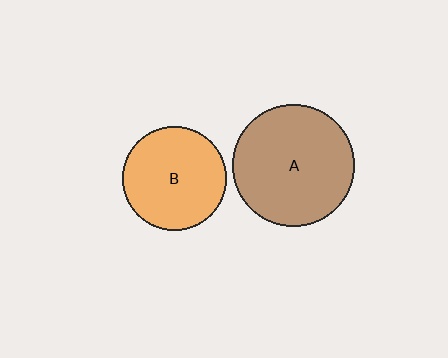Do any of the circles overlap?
No, none of the circles overlap.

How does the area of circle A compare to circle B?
Approximately 1.4 times.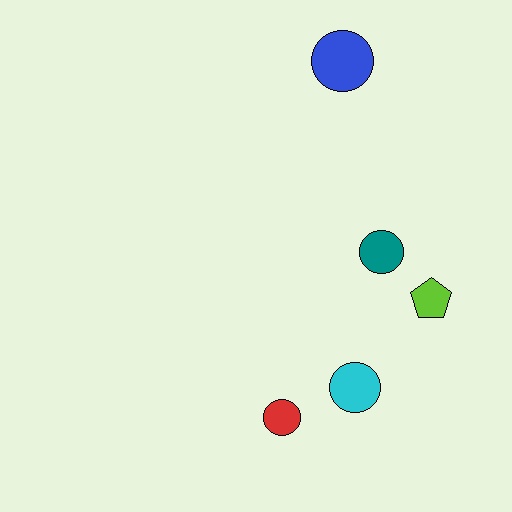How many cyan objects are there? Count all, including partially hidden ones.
There is 1 cyan object.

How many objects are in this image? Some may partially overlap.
There are 5 objects.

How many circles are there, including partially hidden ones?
There are 4 circles.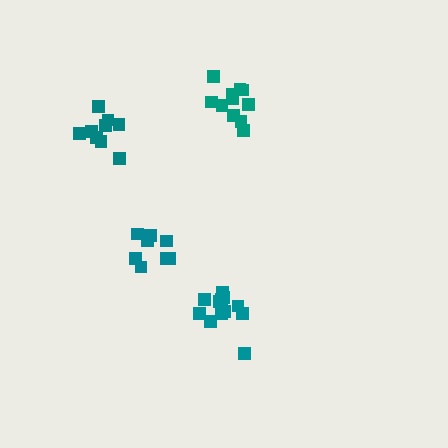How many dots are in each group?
Group 1: 8 dots, Group 2: 11 dots, Group 3: 12 dots, Group 4: 9 dots (40 total).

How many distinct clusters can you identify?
There are 4 distinct clusters.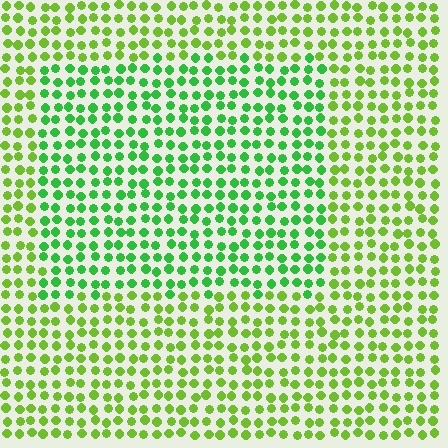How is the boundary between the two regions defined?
The boundary is defined purely by a slight shift in hue (about 33 degrees). Spacing, size, and orientation are identical on both sides.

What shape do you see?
I see a rectangle.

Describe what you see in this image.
The image is filled with small lime elements in a uniform arrangement. A rectangle-shaped region is visible where the elements are tinted to a slightly different hue, forming a subtle color boundary.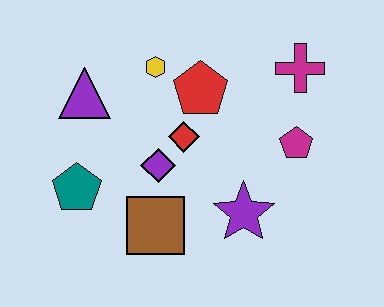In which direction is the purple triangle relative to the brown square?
The purple triangle is above the brown square.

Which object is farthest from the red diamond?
The magenta cross is farthest from the red diamond.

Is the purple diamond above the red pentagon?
No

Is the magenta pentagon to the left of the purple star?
No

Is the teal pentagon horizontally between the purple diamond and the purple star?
No